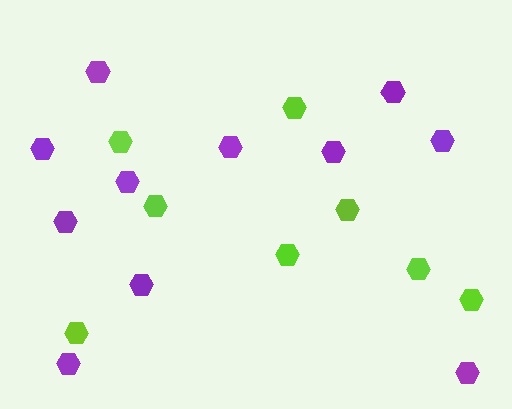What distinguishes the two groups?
There are 2 groups: one group of purple hexagons (11) and one group of lime hexagons (8).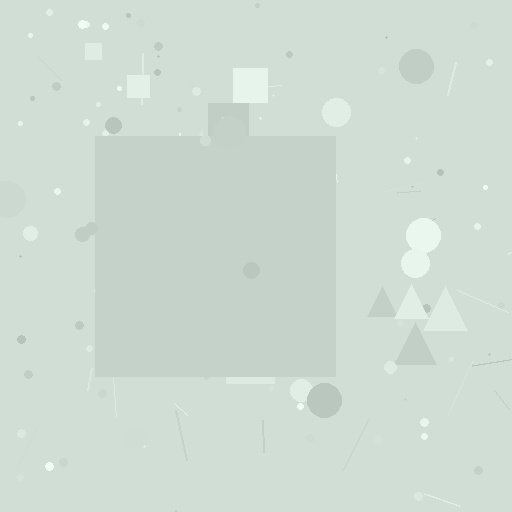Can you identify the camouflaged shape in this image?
The camouflaged shape is a square.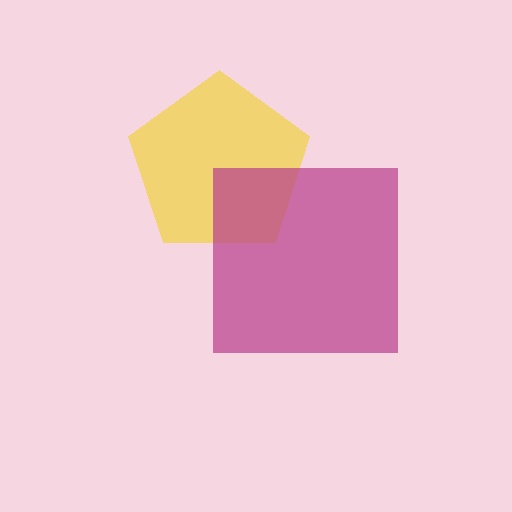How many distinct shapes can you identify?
There are 2 distinct shapes: a yellow pentagon, a magenta square.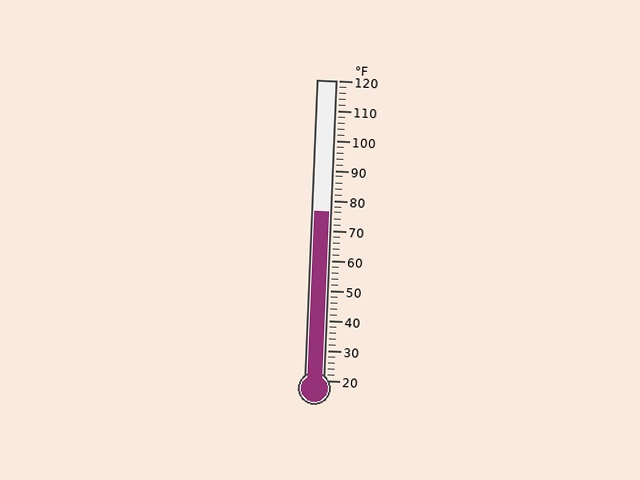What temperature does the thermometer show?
The thermometer shows approximately 76°F.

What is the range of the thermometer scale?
The thermometer scale ranges from 20°F to 120°F.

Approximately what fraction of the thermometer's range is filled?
The thermometer is filled to approximately 55% of its range.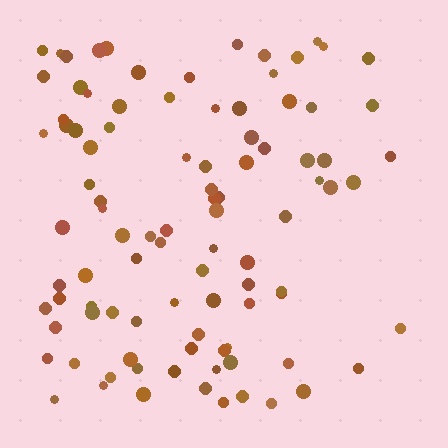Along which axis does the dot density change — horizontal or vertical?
Horizontal.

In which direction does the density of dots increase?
From right to left, with the left side densest.